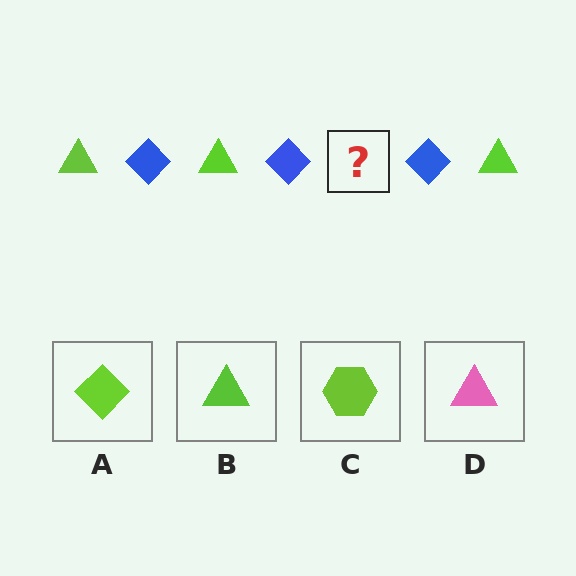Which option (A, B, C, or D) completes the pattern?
B.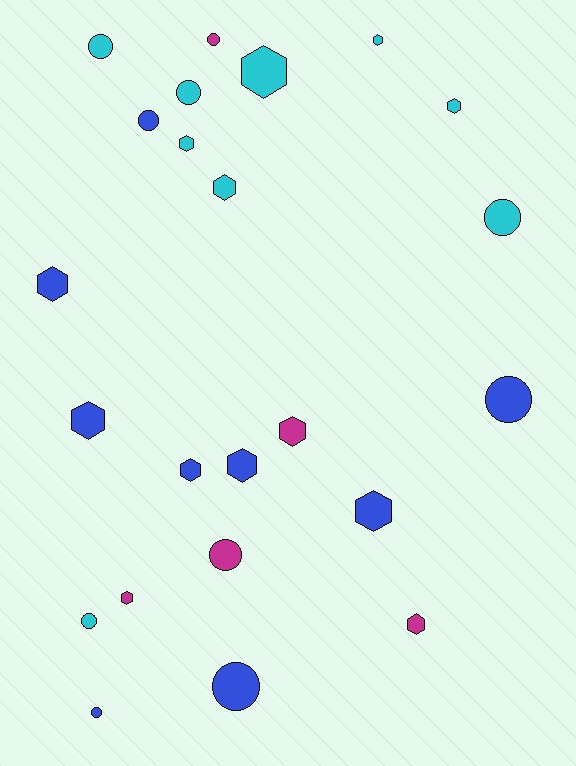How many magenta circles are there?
There are 2 magenta circles.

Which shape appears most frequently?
Hexagon, with 13 objects.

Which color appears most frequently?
Blue, with 9 objects.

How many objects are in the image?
There are 23 objects.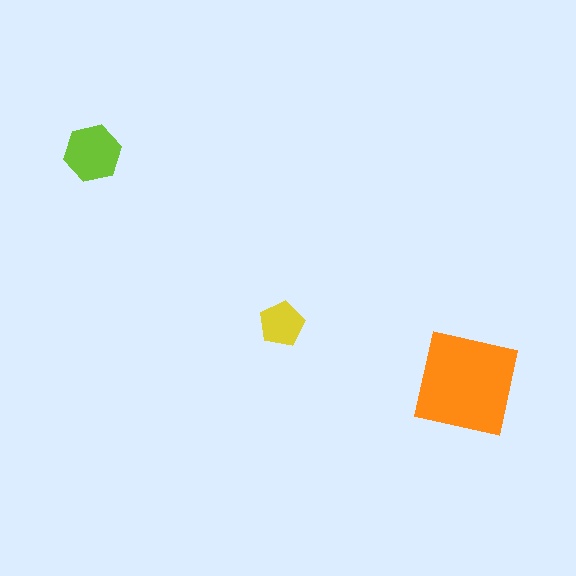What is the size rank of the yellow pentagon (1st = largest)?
3rd.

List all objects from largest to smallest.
The orange square, the lime hexagon, the yellow pentagon.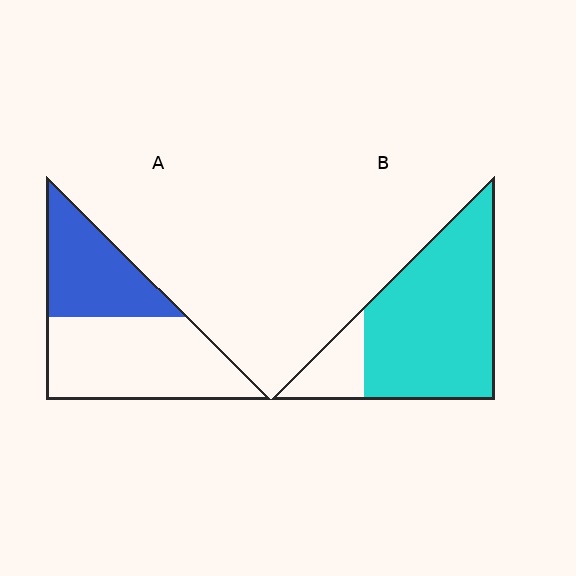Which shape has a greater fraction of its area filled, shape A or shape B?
Shape B.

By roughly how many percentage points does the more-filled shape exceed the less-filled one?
By roughly 45 percentage points (B over A).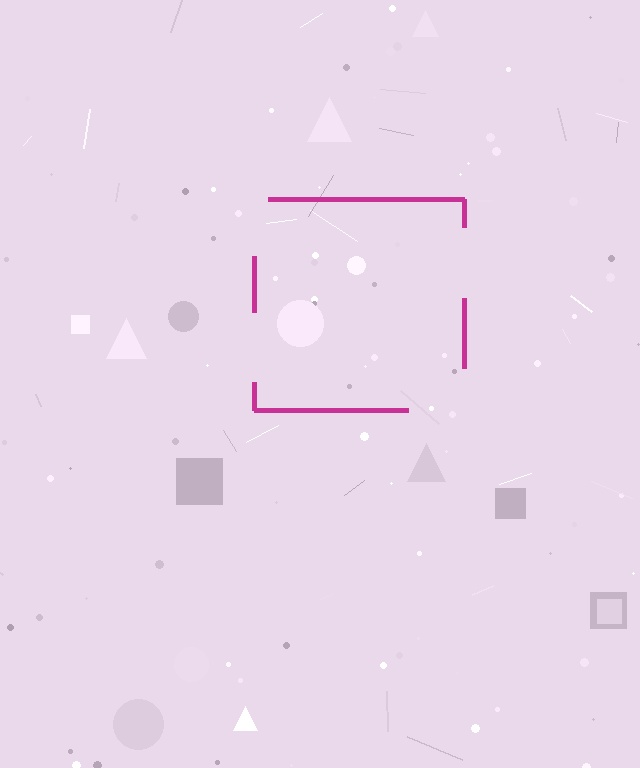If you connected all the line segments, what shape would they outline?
They would outline a square.